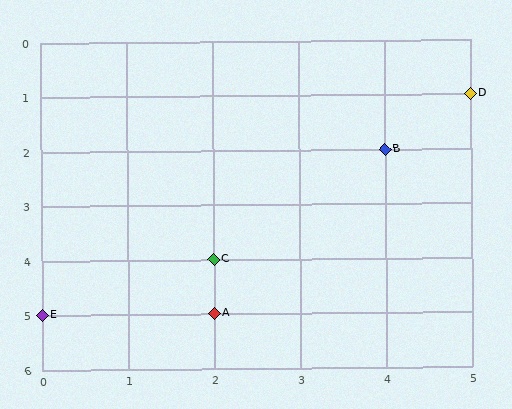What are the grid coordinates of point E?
Point E is at grid coordinates (0, 5).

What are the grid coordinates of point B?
Point B is at grid coordinates (4, 2).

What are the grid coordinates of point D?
Point D is at grid coordinates (5, 1).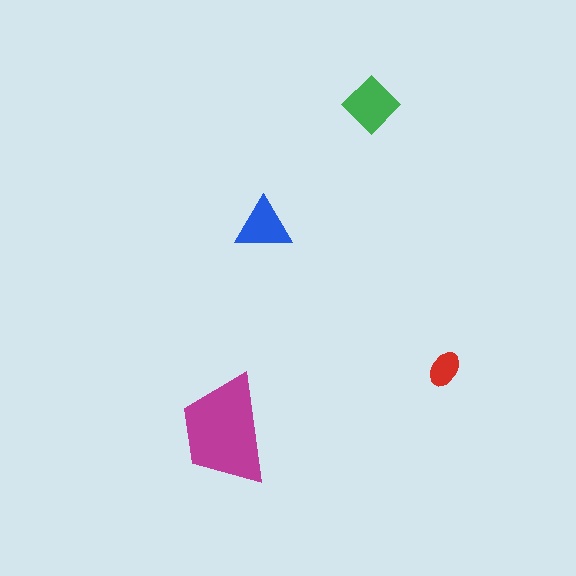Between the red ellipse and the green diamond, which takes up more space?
The green diamond.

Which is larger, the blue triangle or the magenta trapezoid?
The magenta trapezoid.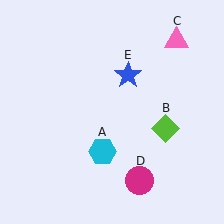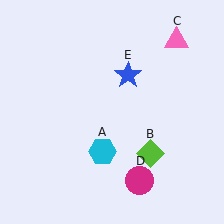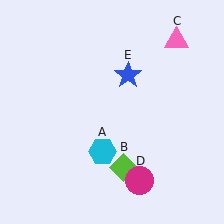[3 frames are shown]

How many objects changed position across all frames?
1 object changed position: lime diamond (object B).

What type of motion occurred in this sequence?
The lime diamond (object B) rotated clockwise around the center of the scene.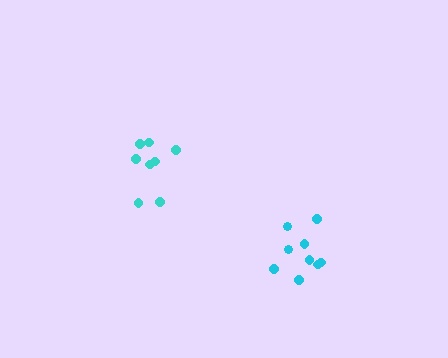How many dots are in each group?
Group 1: 9 dots, Group 2: 8 dots (17 total).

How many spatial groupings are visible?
There are 2 spatial groupings.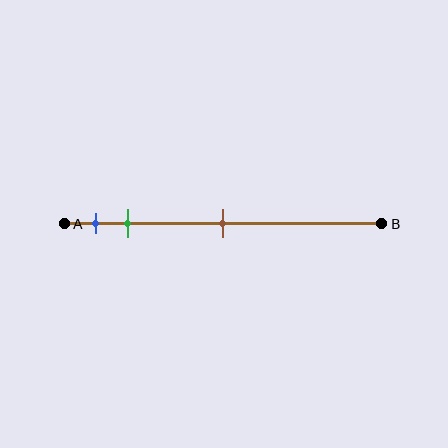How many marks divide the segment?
There are 3 marks dividing the segment.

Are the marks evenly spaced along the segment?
No, the marks are not evenly spaced.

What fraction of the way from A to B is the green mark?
The green mark is approximately 20% (0.2) of the way from A to B.